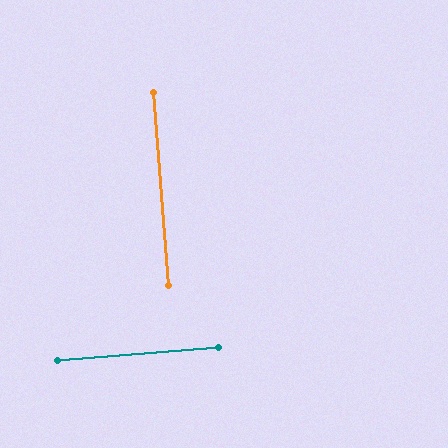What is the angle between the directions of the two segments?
Approximately 90 degrees.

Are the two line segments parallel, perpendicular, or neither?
Perpendicular — they meet at approximately 90°.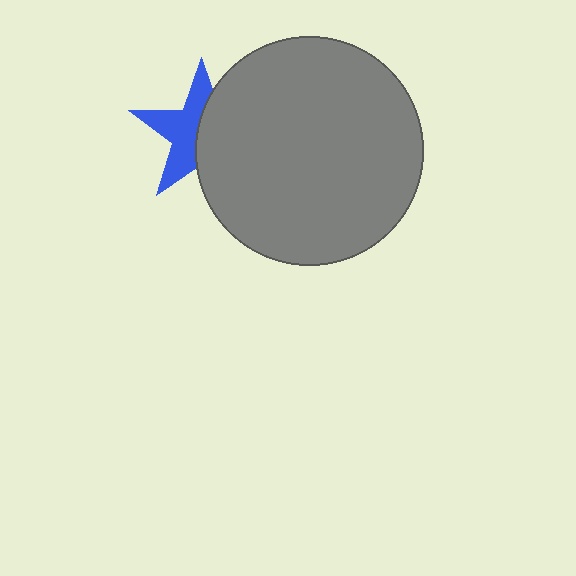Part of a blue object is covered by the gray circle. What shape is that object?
It is a star.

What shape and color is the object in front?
The object in front is a gray circle.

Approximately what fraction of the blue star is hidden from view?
Roughly 49% of the blue star is hidden behind the gray circle.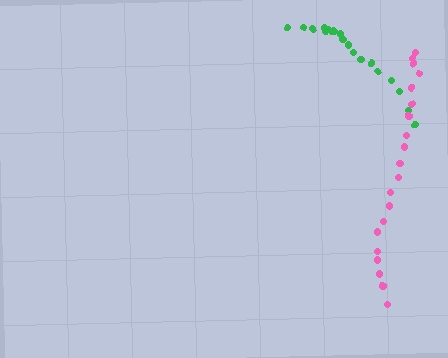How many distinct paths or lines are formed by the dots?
There are 2 distinct paths.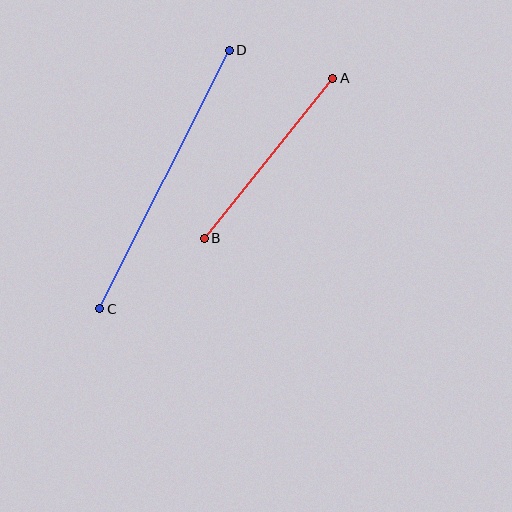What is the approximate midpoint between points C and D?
The midpoint is at approximately (165, 180) pixels.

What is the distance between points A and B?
The distance is approximately 205 pixels.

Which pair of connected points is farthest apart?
Points C and D are farthest apart.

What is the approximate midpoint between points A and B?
The midpoint is at approximately (269, 158) pixels.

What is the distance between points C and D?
The distance is approximately 289 pixels.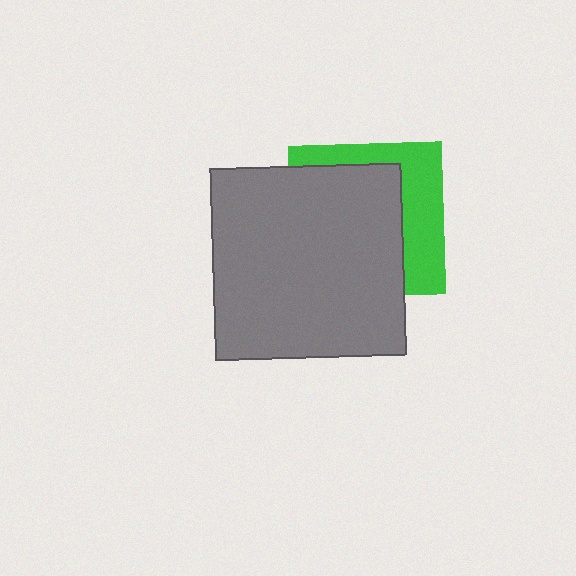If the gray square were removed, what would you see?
You would see the complete green square.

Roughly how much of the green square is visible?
A small part of it is visible (roughly 36%).